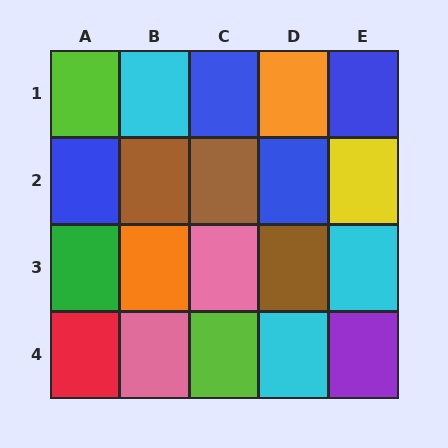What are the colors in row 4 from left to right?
Red, pink, lime, cyan, purple.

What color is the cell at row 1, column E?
Blue.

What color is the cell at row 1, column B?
Cyan.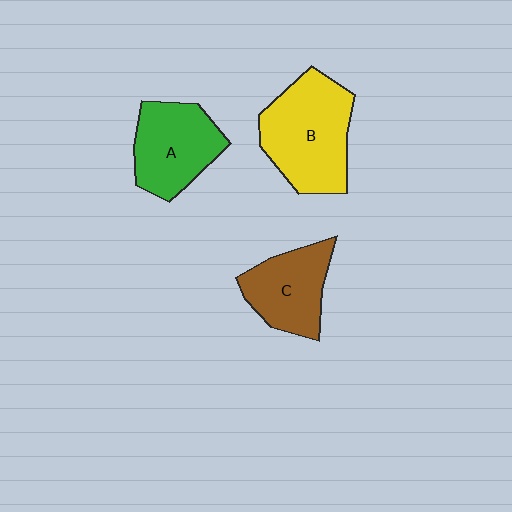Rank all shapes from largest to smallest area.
From largest to smallest: B (yellow), A (green), C (brown).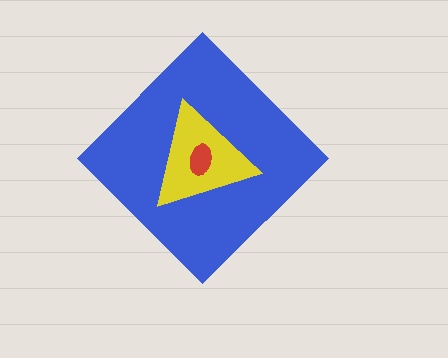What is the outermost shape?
The blue diamond.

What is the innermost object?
The red ellipse.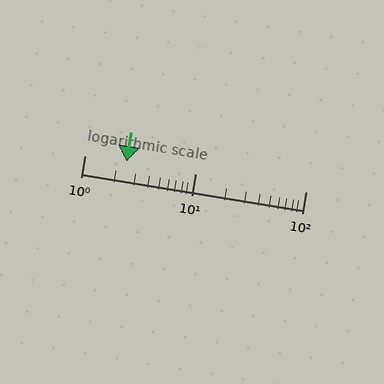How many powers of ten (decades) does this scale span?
The scale spans 2 decades, from 1 to 100.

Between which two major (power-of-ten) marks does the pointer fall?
The pointer is between 1 and 10.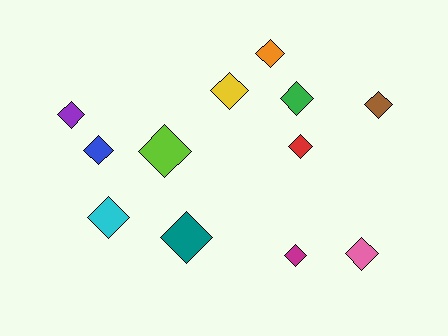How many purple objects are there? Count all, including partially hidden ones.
There is 1 purple object.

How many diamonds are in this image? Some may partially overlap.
There are 12 diamonds.